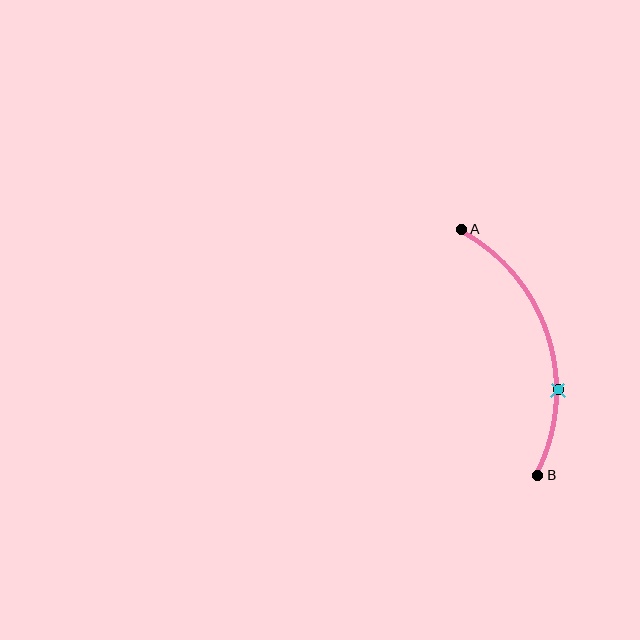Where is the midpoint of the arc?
The arc midpoint is the point on the curve farthest from the straight line joining A and B. It sits to the right of that line.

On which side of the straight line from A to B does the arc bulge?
The arc bulges to the right of the straight line connecting A and B.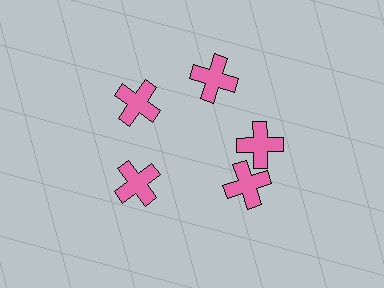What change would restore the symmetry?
The symmetry would be restored by rotating it back into even spacing with its neighbors so that all 5 crosses sit at equal angles and equal distance from the center.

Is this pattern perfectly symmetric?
No. The 5 pink crosses are arranged in a ring, but one element near the 5 o'clock position is rotated out of alignment along the ring, breaking the 5-fold rotational symmetry.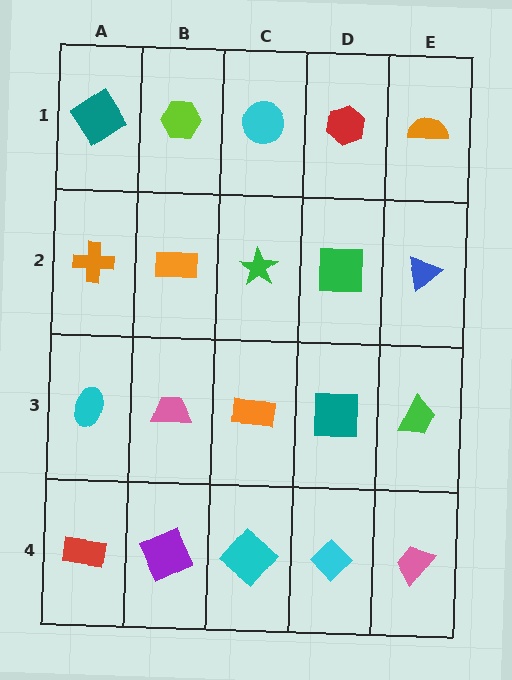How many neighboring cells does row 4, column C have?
3.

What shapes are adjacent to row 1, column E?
A blue triangle (row 2, column E), a red hexagon (row 1, column D).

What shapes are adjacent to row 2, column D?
A red hexagon (row 1, column D), a teal square (row 3, column D), a green star (row 2, column C), a blue triangle (row 2, column E).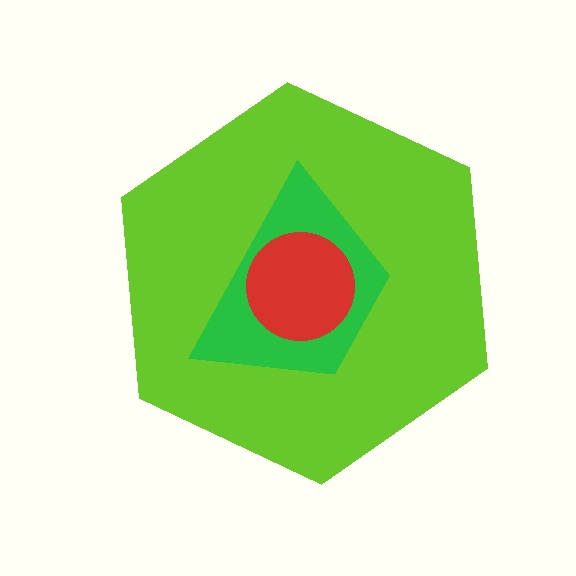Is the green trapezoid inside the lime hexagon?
Yes.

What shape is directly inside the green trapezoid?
The red circle.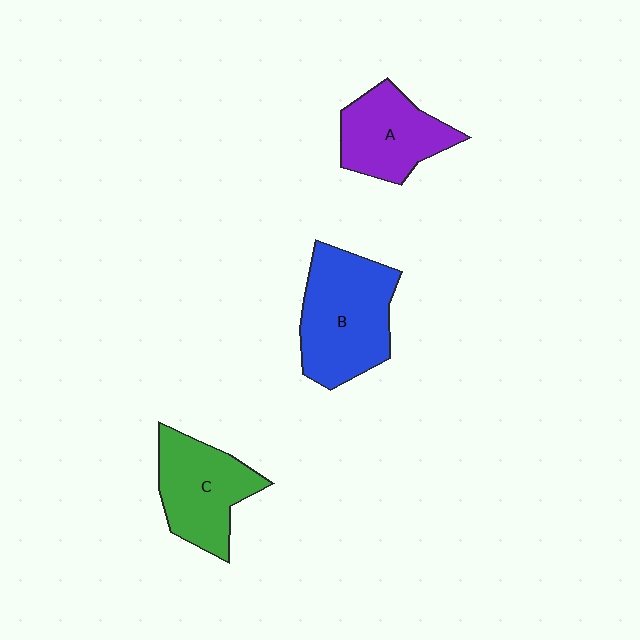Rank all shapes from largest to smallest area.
From largest to smallest: B (blue), C (green), A (purple).